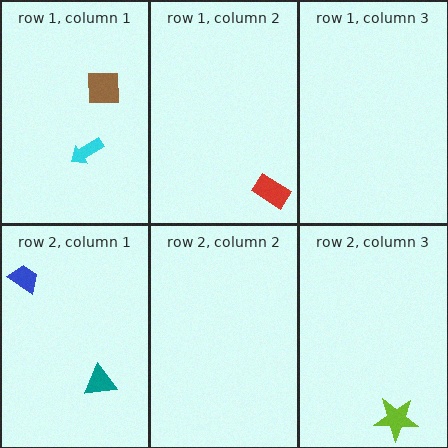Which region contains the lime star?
The row 2, column 3 region.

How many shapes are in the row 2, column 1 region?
2.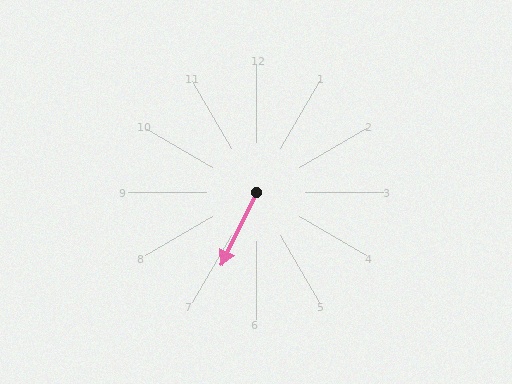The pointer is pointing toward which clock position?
Roughly 7 o'clock.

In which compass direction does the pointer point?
Southwest.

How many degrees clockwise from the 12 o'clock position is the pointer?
Approximately 206 degrees.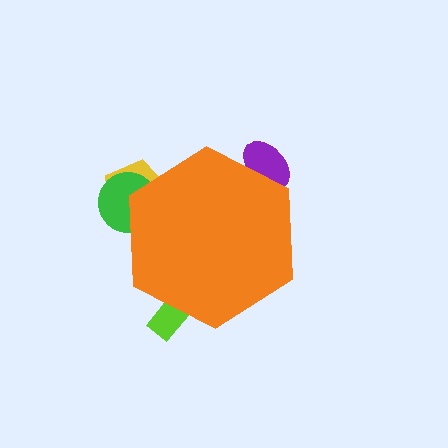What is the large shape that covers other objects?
An orange hexagon.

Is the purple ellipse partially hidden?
Yes, the purple ellipse is partially hidden behind the orange hexagon.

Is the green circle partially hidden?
Yes, the green circle is partially hidden behind the orange hexagon.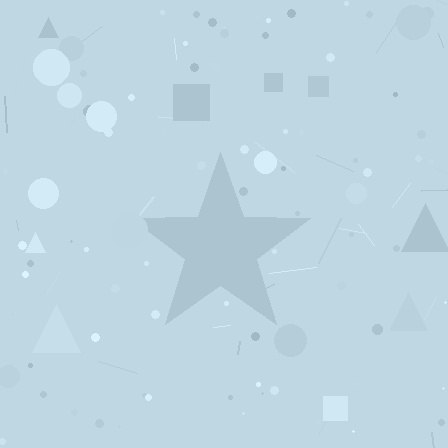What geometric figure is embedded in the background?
A star is embedded in the background.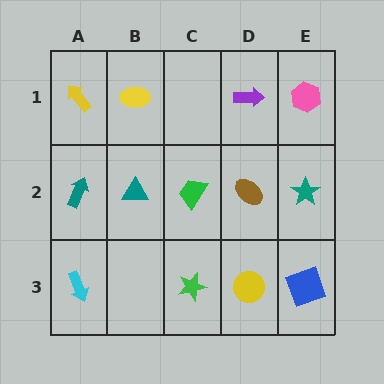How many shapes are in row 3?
4 shapes.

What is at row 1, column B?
A yellow ellipse.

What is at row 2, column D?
A brown ellipse.